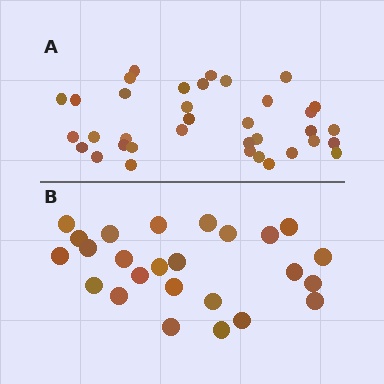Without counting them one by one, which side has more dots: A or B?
Region A (the top region) has more dots.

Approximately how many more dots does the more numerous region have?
Region A has roughly 12 or so more dots than region B.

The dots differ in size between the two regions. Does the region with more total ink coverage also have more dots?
No. Region B has more total ink coverage because its dots are larger, but region A actually contains more individual dots. Total area can be misleading — the number of items is what matters here.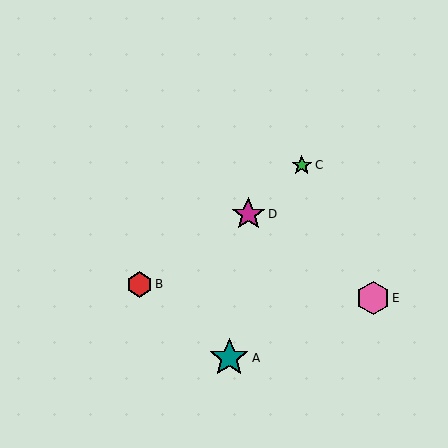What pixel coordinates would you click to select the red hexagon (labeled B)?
Click at (139, 284) to select the red hexagon B.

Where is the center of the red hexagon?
The center of the red hexagon is at (139, 284).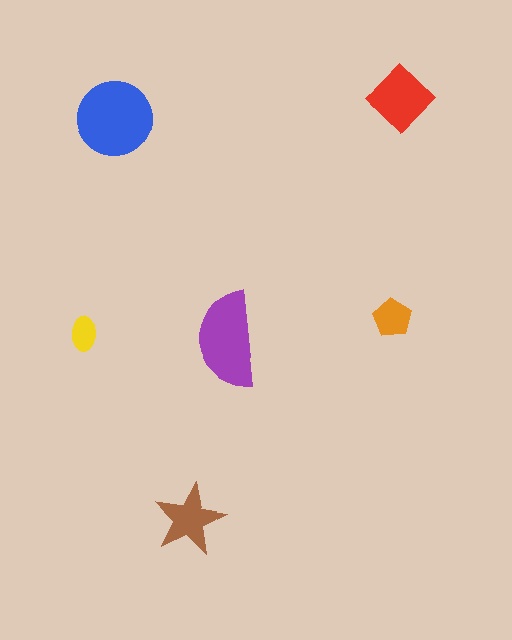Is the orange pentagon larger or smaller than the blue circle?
Smaller.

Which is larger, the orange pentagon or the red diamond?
The red diamond.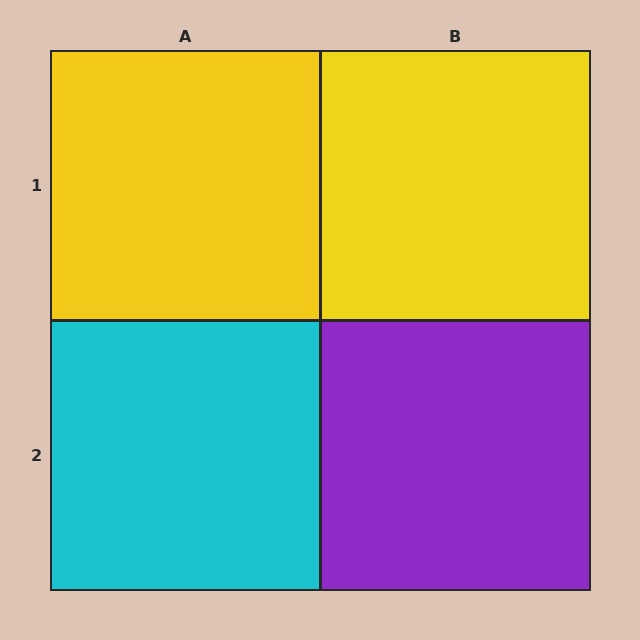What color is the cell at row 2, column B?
Purple.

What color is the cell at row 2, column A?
Cyan.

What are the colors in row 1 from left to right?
Yellow, yellow.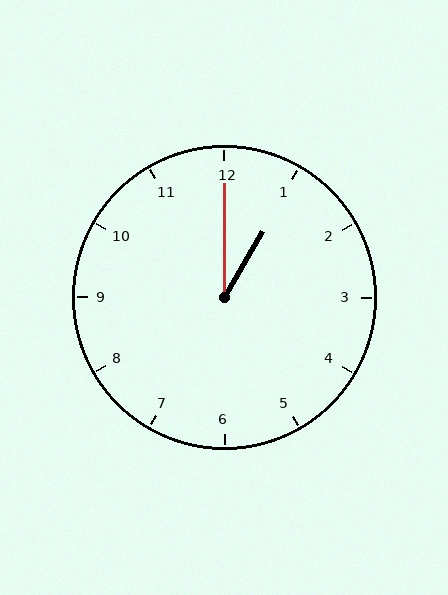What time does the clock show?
1:00.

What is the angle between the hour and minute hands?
Approximately 30 degrees.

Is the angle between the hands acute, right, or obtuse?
It is acute.